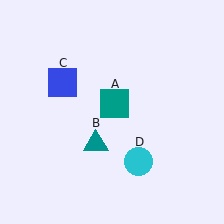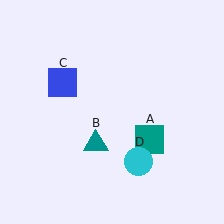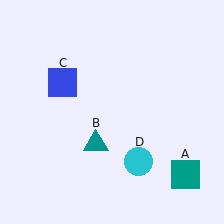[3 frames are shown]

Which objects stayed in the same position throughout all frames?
Teal triangle (object B) and blue square (object C) and cyan circle (object D) remained stationary.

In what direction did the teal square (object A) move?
The teal square (object A) moved down and to the right.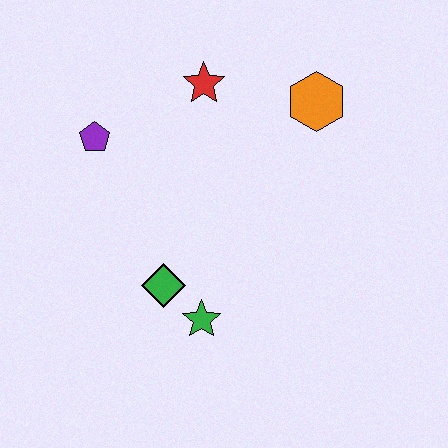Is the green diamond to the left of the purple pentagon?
No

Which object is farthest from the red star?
The green star is farthest from the red star.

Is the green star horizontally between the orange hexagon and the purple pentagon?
Yes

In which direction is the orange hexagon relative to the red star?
The orange hexagon is to the right of the red star.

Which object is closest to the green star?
The green diamond is closest to the green star.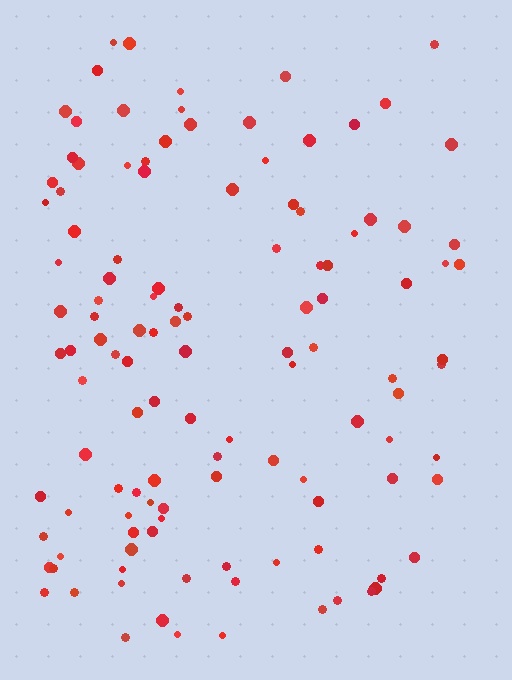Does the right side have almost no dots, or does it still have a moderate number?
Still a moderate number, just noticeably fewer than the left.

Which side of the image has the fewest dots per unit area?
The right.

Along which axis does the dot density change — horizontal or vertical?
Horizontal.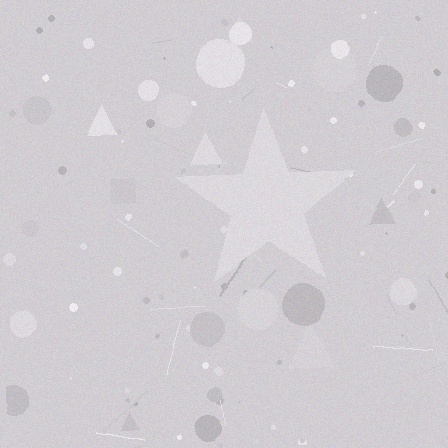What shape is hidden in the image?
A star is hidden in the image.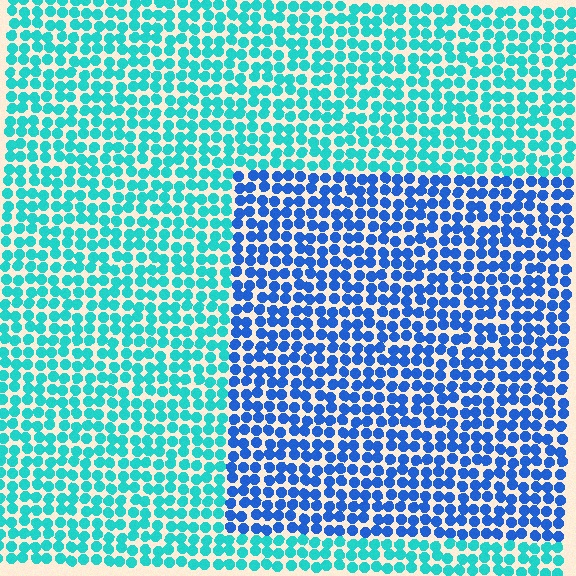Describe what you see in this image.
The image is filled with small cyan elements in a uniform arrangement. A rectangle-shaped region is visible where the elements are tinted to a slightly different hue, forming a subtle color boundary.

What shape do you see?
I see a rectangle.